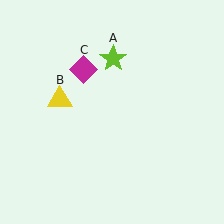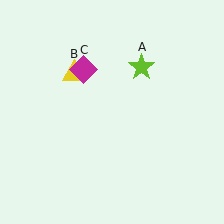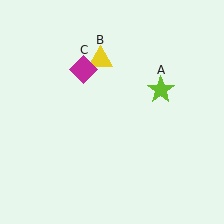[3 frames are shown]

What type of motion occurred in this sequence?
The lime star (object A), yellow triangle (object B) rotated clockwise around the center of the scene.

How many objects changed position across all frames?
2 objects changed position: lime star (object A), yellow triangle (object B).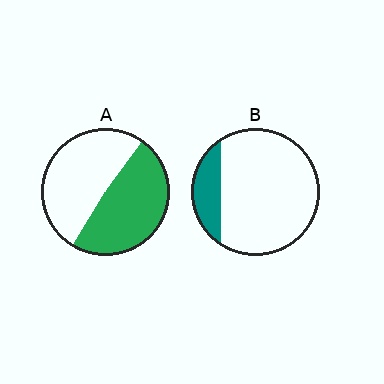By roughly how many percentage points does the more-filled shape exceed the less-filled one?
By roughly 30 percentage points (A over B).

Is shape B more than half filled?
No.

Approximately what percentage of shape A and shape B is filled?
A is approximately 50% and B is approximately 20%.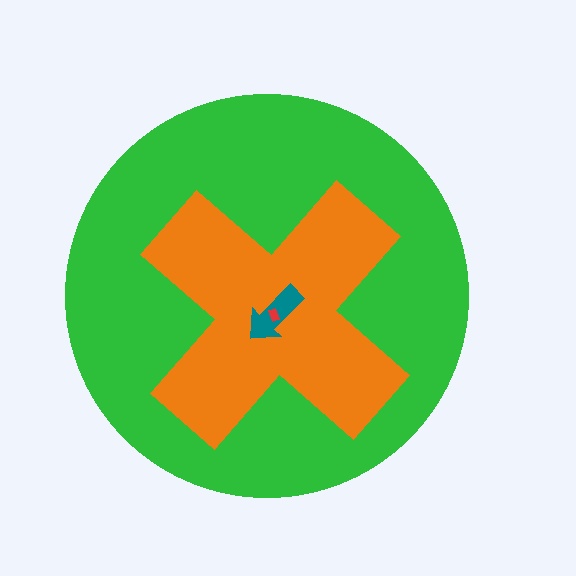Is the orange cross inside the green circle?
Yes.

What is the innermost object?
The red rectangle.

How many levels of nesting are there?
4.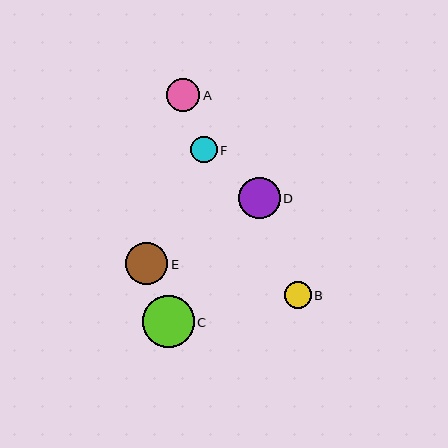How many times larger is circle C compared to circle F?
Circle C is approximately 2.0 times the size of circle F.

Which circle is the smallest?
Circle F is the smallest with a size of approximately 26 pixels.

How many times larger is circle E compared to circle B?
Circle E is approximately 1.6 times the size of circle B.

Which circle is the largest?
Circle C is the largest with a size of approximately 52 pixels.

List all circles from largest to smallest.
From largest to smallest: C, E, D, A, B, F.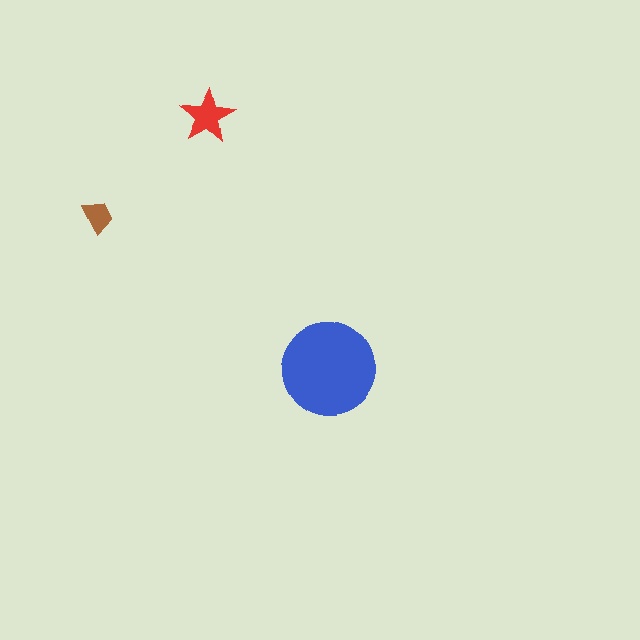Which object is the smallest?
The brown trapezoid.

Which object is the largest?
The blue circle.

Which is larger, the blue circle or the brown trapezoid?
The blue circle.